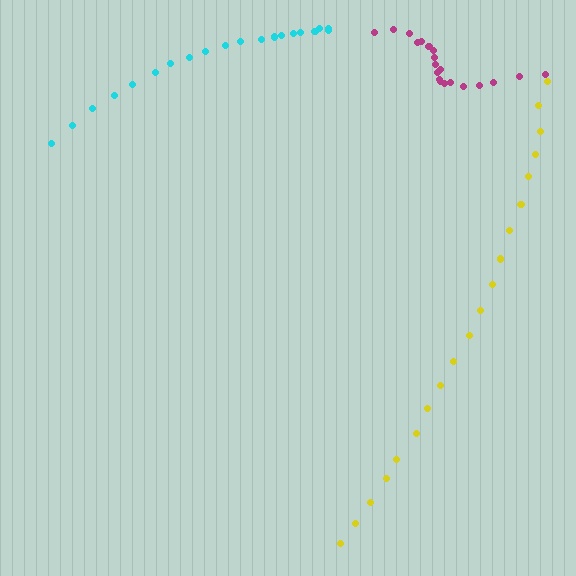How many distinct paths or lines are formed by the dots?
There are 3 distinct paths.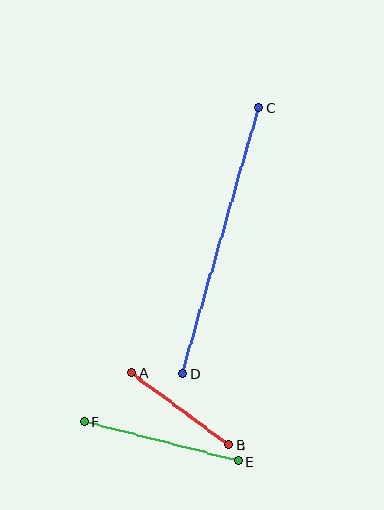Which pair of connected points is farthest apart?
Points C and D are farthest apart.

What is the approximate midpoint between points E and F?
The midpoint is at approximately (162, 442) pixels.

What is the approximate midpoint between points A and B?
The midpoint is at approximately (180, 409) pixels.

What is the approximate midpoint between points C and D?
The midpoint is at approximately (221, 241) pixels.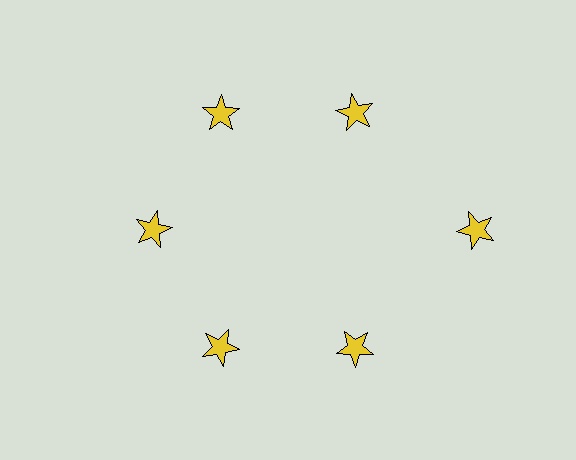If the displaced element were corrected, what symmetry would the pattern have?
It would have 6-fold rotational symmetry — the pattern would map onto itself every 60 degrees.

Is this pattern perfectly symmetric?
No. The 6 yellow stars are arranged in a ring, but one element near the 3 o'clock position is pushed outward from the center, breaking the 6-fold rotational symmetry.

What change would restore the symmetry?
The symmetry would be restored by moving it inward, back onto the ring so that all 6 stars sit at equal angles and equal distance from the center.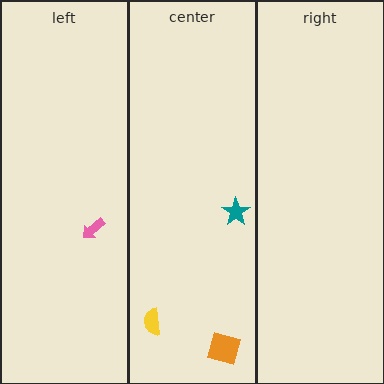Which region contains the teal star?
The center region.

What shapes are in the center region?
The yellow semicircle, the teal star, the orange diamond.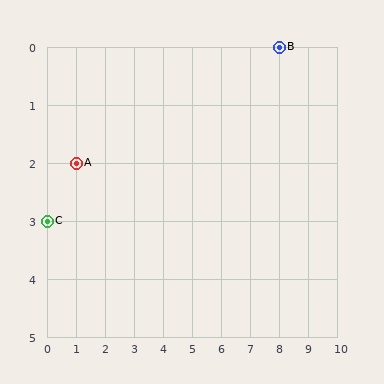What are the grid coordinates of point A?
Point A is at grid coordinates (1, 2).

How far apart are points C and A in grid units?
Points C and A are 1 column and 1 row apart (about 1.4 grid units diagonally).